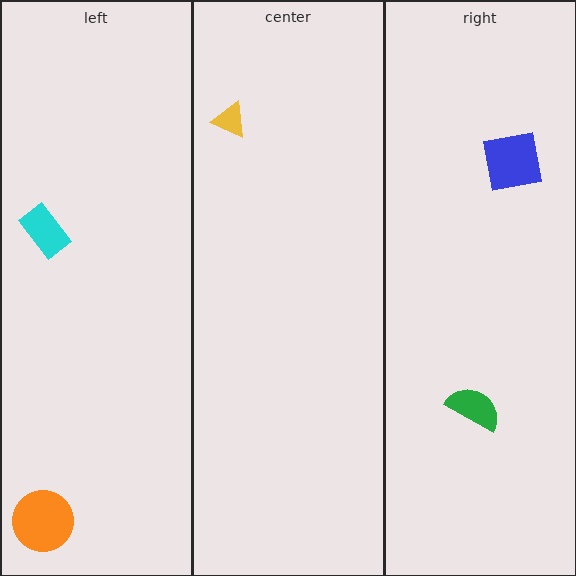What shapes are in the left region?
The cyan rectangle, the orange circle.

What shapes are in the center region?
The yellow triangle.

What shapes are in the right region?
The blue square, the green semicircle.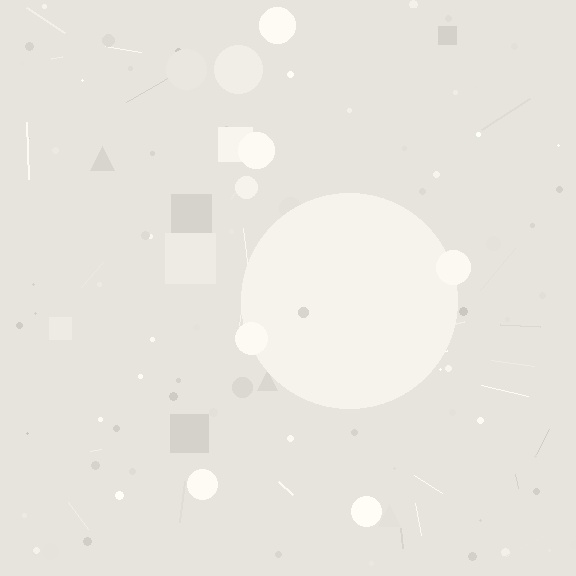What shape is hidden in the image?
A circle is hidden in the image.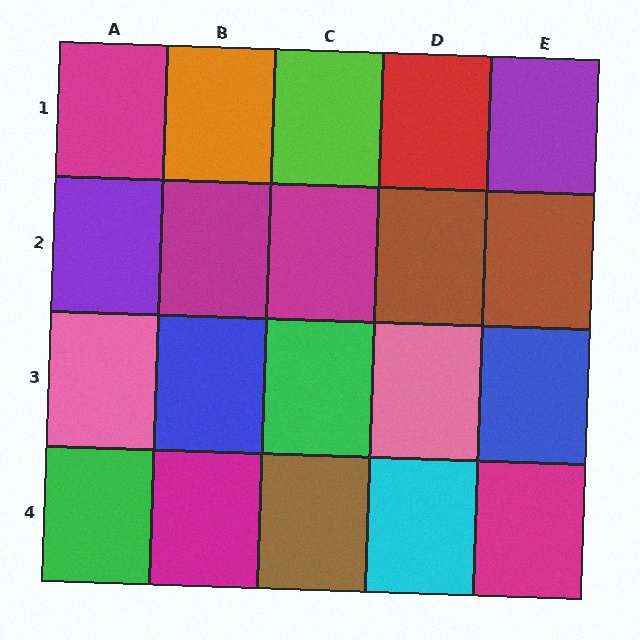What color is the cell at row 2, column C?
Magenta.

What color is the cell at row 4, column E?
Magenta.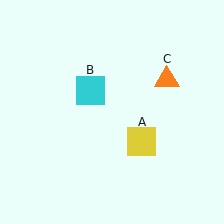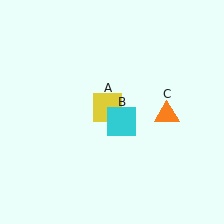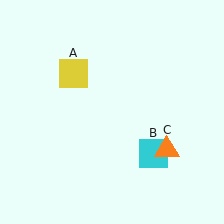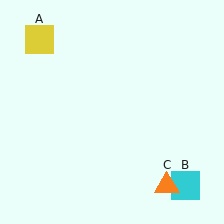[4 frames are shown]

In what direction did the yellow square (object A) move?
The yellow square (object A) moved up and to the left.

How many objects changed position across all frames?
3 objects changed position: yellow square (object A), cyan square (object B), orange triangle (object C).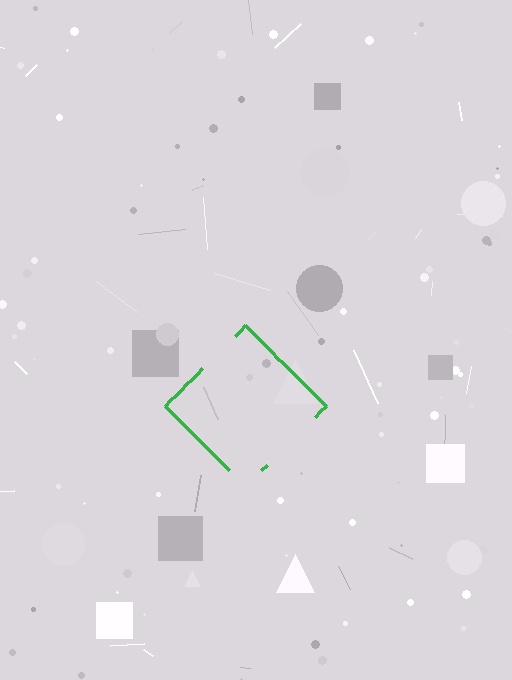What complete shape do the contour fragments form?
The contour fragments form a diamond.